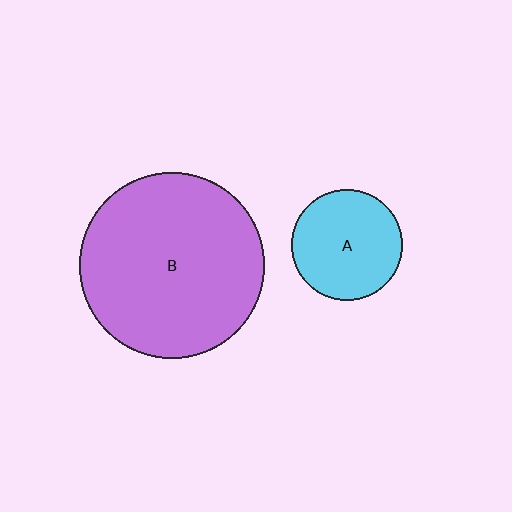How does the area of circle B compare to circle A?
Approximately 2.8 times.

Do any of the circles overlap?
No, none of the circles overlap.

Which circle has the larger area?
Circle B (purple).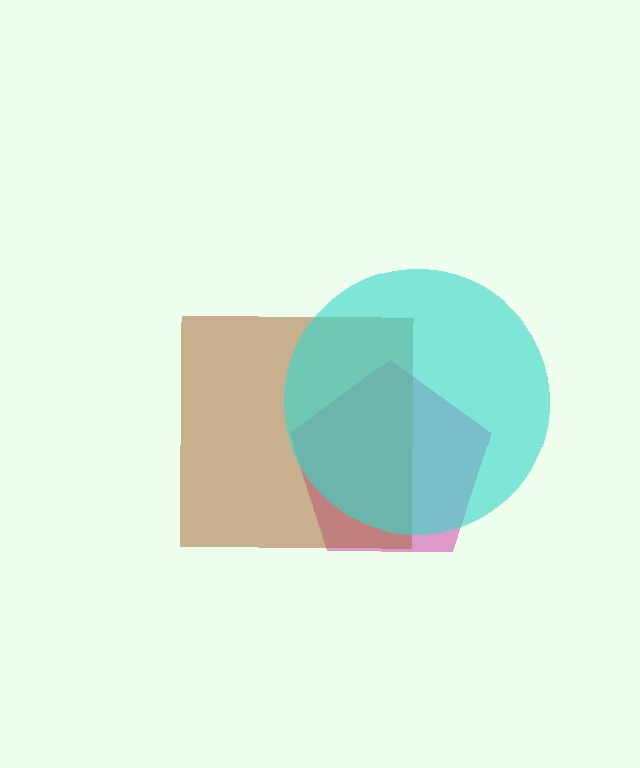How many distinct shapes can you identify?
There are 3 distinct shapes: a magenta pentagon, a brown square, a cyan circle.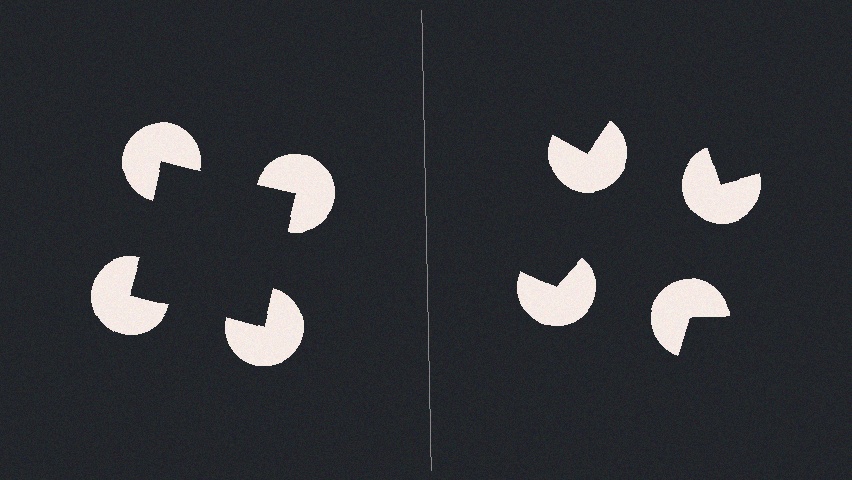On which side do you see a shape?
An illusory square appears on the left side. On the right side the wedge cuts are rotated, so no coherent shape forms.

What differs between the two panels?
The pac-man discs are positioned identically on both sides; only the wedge orientations differ. On the left they align to a square; on the right they are misaligned.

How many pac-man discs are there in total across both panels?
8 — 4 on each side.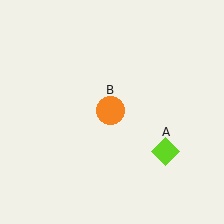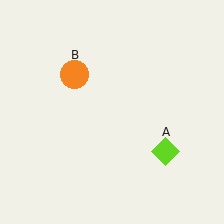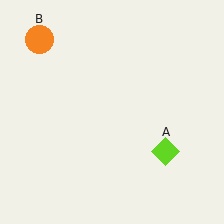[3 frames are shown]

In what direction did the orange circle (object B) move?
The orange circle (object B) moved up and to the left.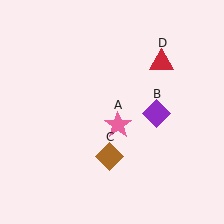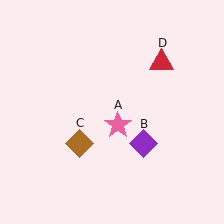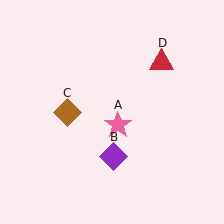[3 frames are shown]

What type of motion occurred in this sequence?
The purple diamond (object B), brown diamond (object C) rotated clockwise around the center of the scene.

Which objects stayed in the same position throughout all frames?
Pink star (object A) and red triangle (object D) remained stationary.